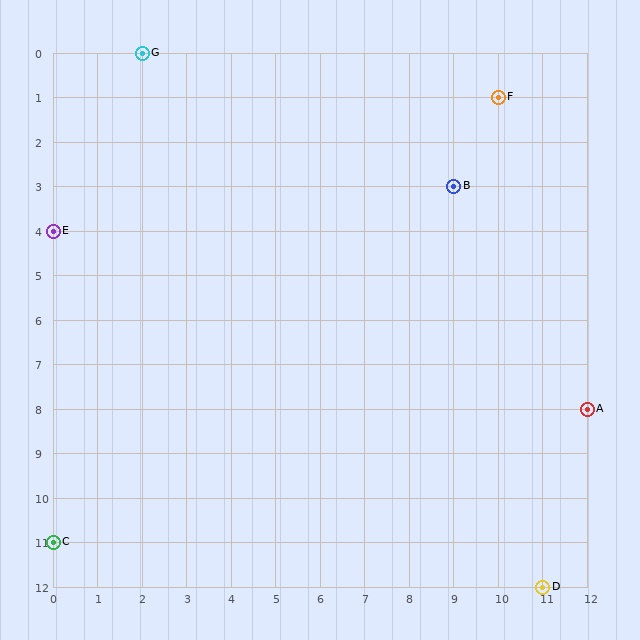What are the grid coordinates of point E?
Point E is at grid coordinates (0, 4).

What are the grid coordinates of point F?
Point F is at grid coordinates (10, 1).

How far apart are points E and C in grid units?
Points E and C are 7 rows apart.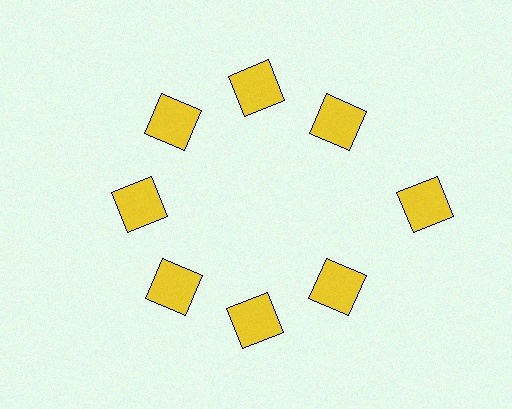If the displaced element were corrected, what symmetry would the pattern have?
It would have 8-fold rotational symmetry — the pattern would map onto itself every 45 degrees.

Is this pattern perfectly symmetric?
No. The 8 yellow squares are arranged in a ring, but one element near the 3 o'clock position is pushed outward from the center, breaking the 8-fold rotational symmetry.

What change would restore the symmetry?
The symmetry would be restored by moving it inward, back onto the ring so that all 8 squares sit at equal angles and equal distance from the center.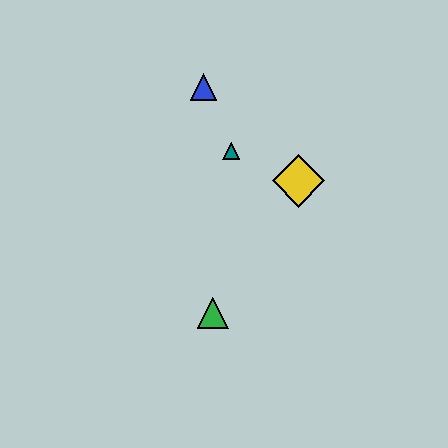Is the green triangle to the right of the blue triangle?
Yes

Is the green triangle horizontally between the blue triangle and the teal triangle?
Yes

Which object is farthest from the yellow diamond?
The green triangle is farthest from the yellow diamond.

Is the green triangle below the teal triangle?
Yes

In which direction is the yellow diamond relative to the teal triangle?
The yellow diamond is to the right of the teal triangle.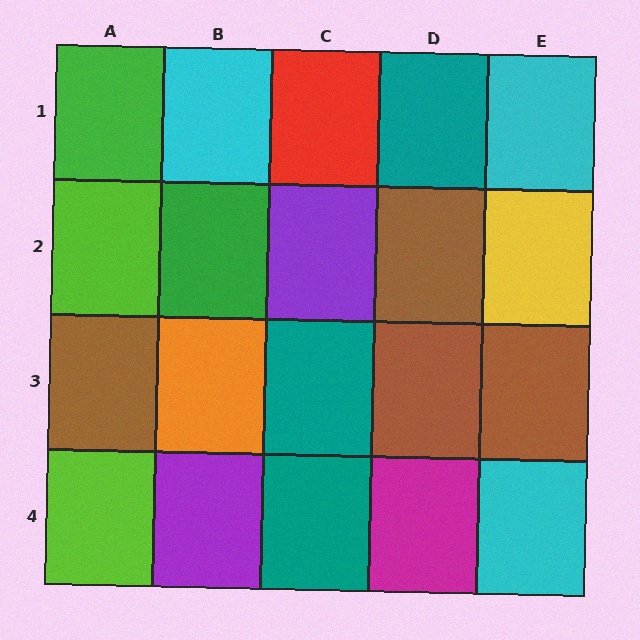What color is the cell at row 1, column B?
Cyan.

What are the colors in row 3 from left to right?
Brown, orange, teal, brown, brown.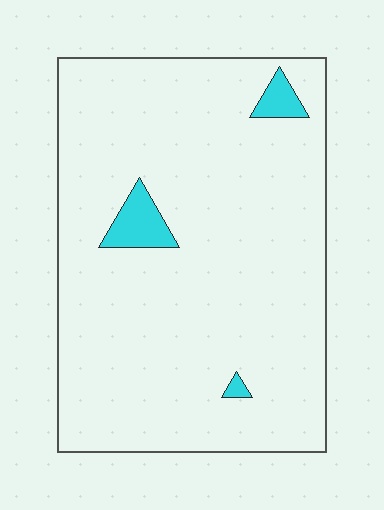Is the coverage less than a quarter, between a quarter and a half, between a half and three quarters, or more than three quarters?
Less than a quarter.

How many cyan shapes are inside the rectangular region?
3.